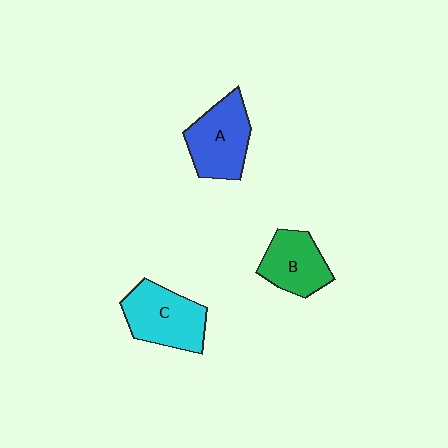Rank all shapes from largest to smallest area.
From largest to smallest: C (cyan), A (blue), B (green).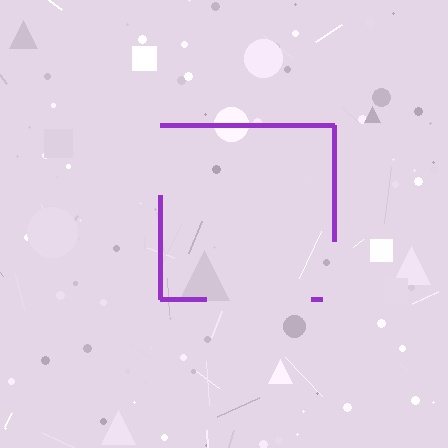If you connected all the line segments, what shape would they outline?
They would outline a square.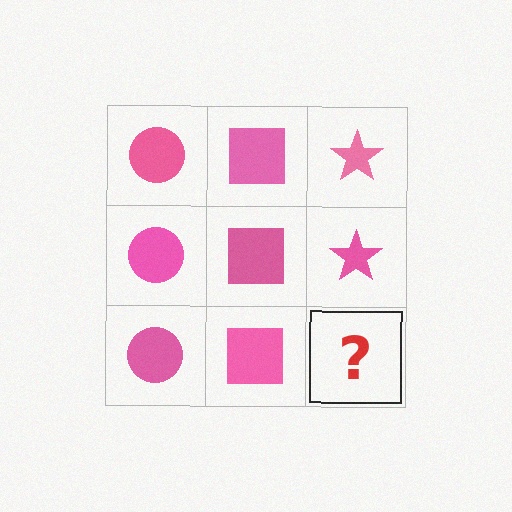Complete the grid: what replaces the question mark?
The question mark should be replaced with a pink star.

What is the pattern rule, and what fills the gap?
The rule is that each column has a consistent shape. The gap should be filled with a pink star.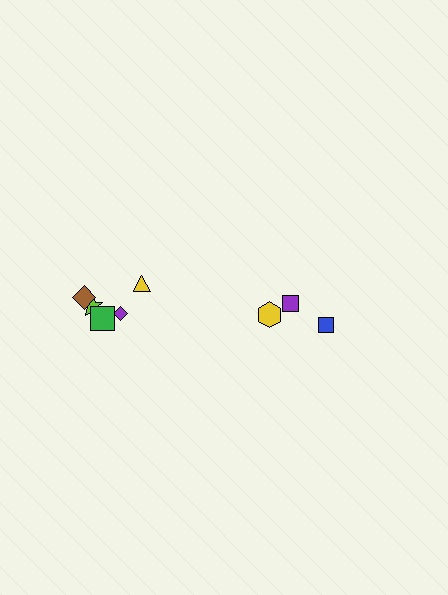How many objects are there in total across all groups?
There are 8 objects.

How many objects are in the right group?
There are 3 objects.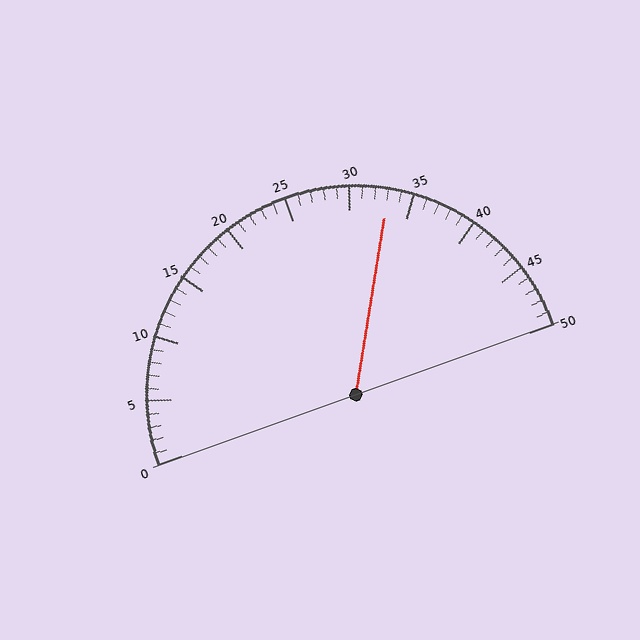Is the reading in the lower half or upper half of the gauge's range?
The reading is in the upper half of the range (0 to 50).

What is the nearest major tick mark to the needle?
The nearest major tick mark is 35.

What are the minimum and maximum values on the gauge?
The gauge ranges from 0 to 50.